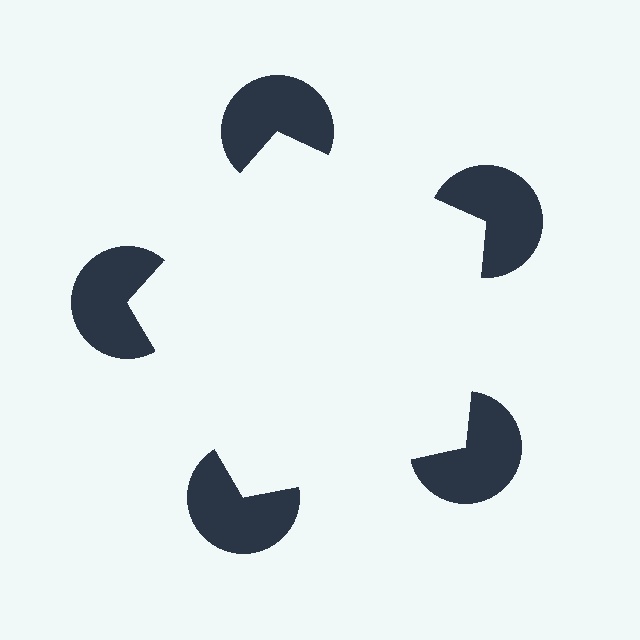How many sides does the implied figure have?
5 sides.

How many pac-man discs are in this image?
There are 5 — one at each vertex of the illusory pentagon.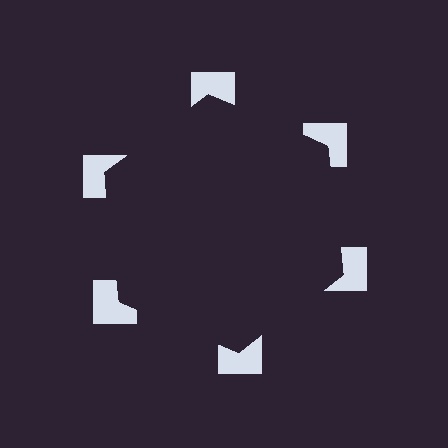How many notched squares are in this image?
There are 6 — one at each vertex of the illusory hexagon.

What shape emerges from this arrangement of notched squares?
An illusory hexagon — its edges are inferred from the aligned wedge cuts in the notched squares, not physically drawn.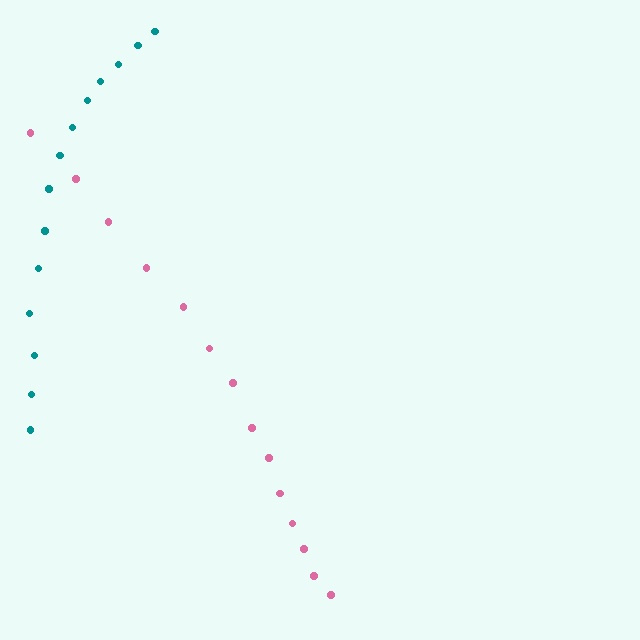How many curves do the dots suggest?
There are 2 distinct paths.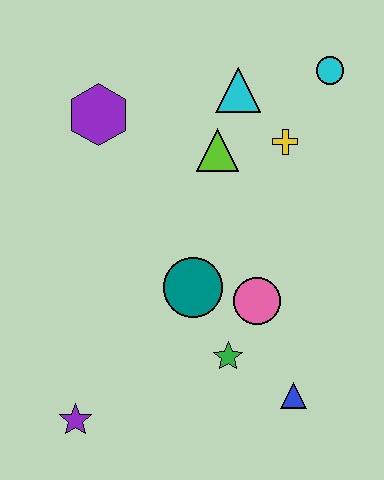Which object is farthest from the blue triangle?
The purple hexagon is farthest from the blue triangle.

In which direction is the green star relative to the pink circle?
The green star is below the pink circle.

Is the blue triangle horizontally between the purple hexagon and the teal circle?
No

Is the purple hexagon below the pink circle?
No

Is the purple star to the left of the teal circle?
Yes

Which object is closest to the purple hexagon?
The lime triangle is closest to the purple hexagon.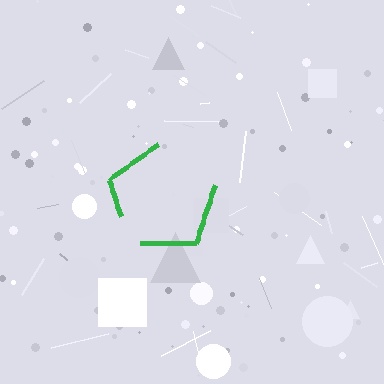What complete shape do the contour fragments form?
The contour fragments form a pentagon.